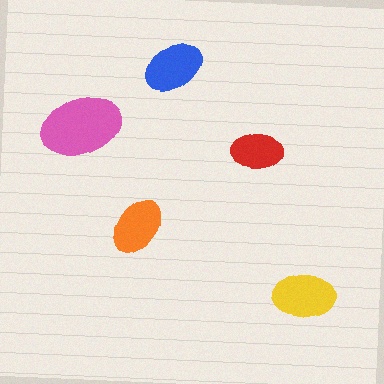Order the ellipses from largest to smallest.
the pink one, the yellow one, the blue one, the orange one, the red one.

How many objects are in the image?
There are 5 objects in the image.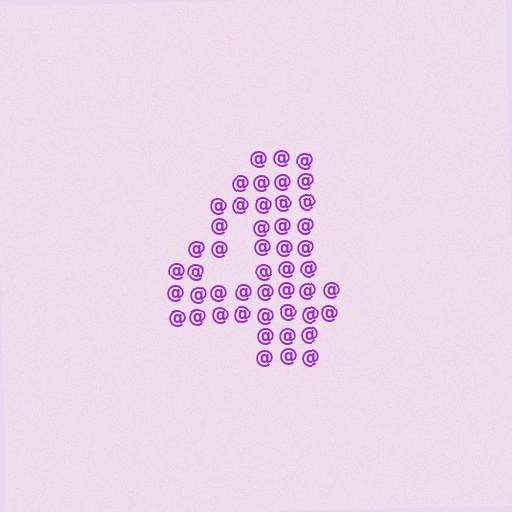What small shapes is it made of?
It is made of small at signs.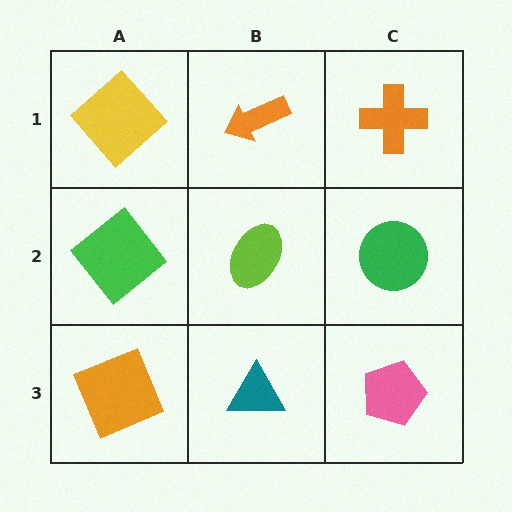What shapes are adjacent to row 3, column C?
A green circle (row 2, column C), a teal triangle (row 3, column B).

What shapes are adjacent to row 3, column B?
A lime ellipse (row 2, column B), an orange square (row 3, column A), a pink pentagon (row 3, column C).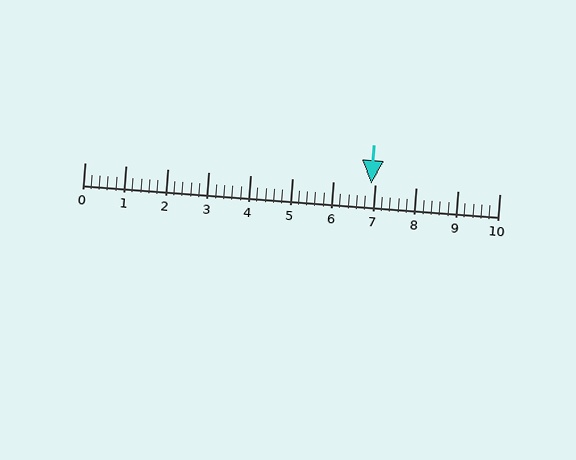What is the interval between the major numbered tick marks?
The major tick marks are spaced 1 units apart.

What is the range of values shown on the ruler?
The ruler shows values from 0 to 10.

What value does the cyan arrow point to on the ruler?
The cyan arrow points to approximately 6.9.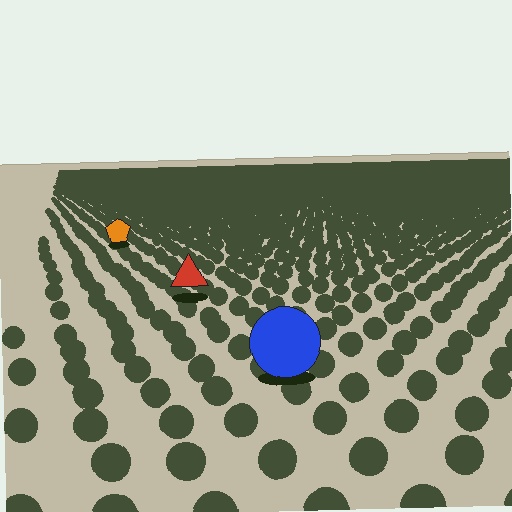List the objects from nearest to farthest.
From nearest to farthest: the blue circle, the red triangle, the orange pentagon.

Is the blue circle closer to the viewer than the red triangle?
Yes. The blue circle is closer — you can tell from the texture gradient: the ground texture is coarser near it.